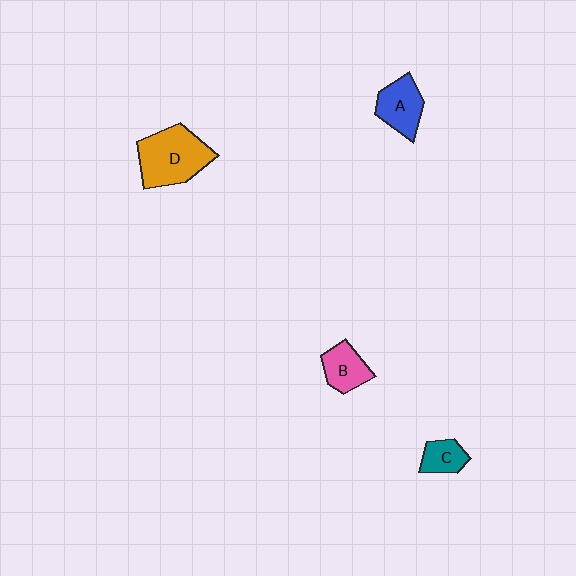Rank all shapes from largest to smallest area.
From largest to smallest: D (orange), A (blue), B (pink), C (teal).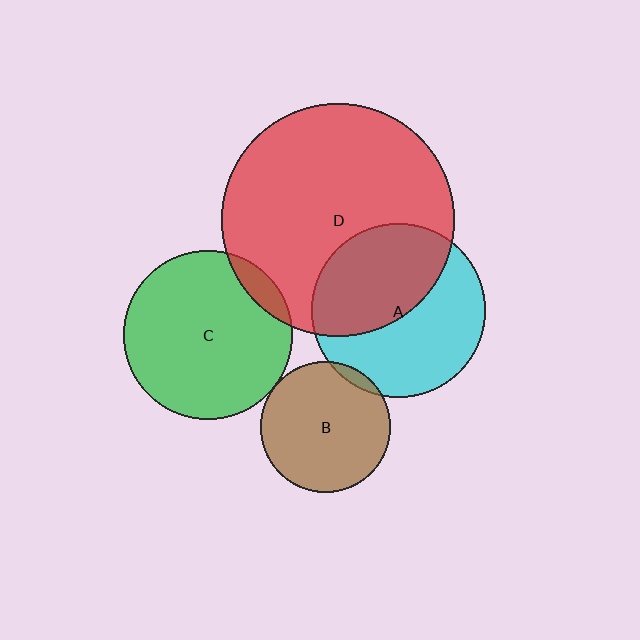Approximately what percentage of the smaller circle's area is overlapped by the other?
Approximately 10%.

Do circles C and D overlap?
Yes.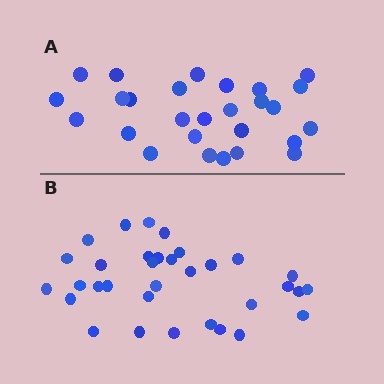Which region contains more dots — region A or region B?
Region B (the bottom region) has more dots.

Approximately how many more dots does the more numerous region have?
Region B has about 6 more dots than region A.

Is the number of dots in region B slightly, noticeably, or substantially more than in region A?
Region B has only slightly more — the two regions are fairly close. The ratio is roughly 1.2 to 1.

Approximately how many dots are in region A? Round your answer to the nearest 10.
About 30 dots. (The exact count is 27, which rounds to 30.)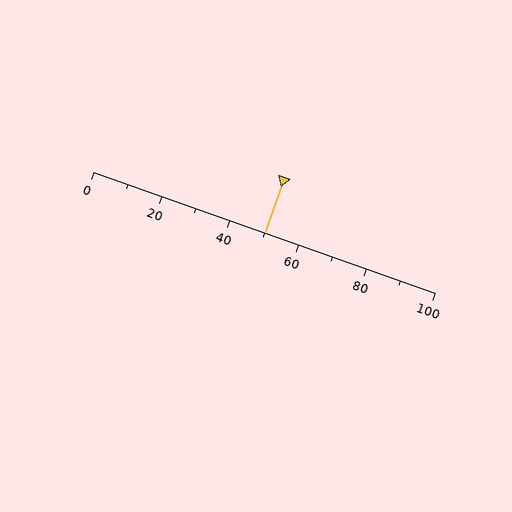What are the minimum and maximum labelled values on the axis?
The axis runs from 0 to 100.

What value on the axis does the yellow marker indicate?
The marker indicates approximately 50.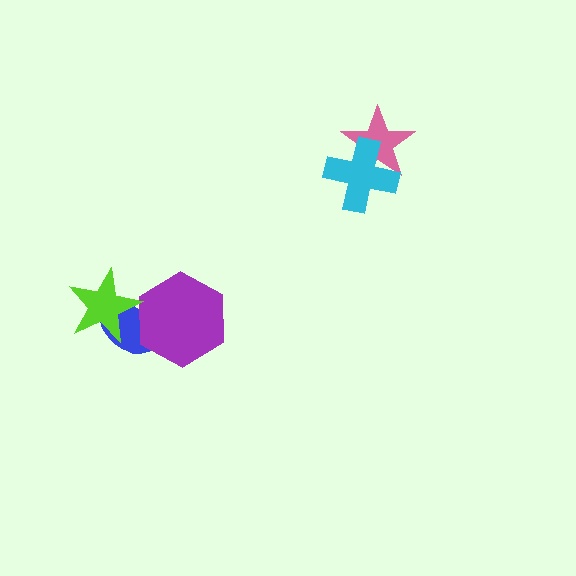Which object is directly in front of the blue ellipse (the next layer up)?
The purple hexagon is directly in front of the blue ellipse.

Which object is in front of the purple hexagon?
The lime star is in front of the purple hexagon.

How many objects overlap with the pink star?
1 object overlaps with the pink star.